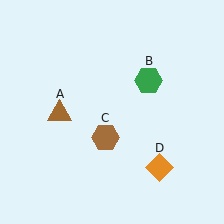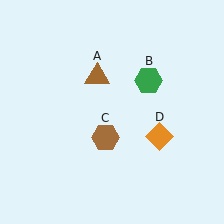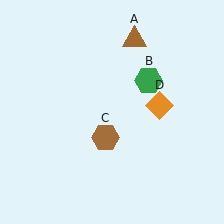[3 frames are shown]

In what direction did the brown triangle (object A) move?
The brown triangle (object A) moved up and to the right.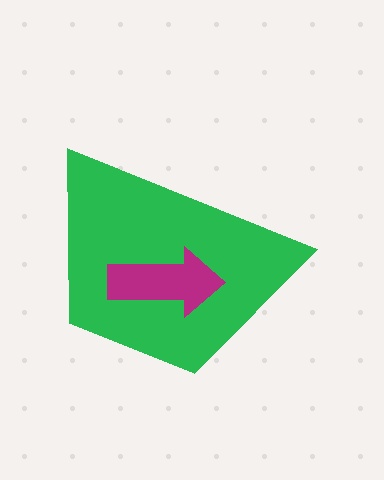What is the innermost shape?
The magenta arrow.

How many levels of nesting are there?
2.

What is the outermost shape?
The green trapezoid.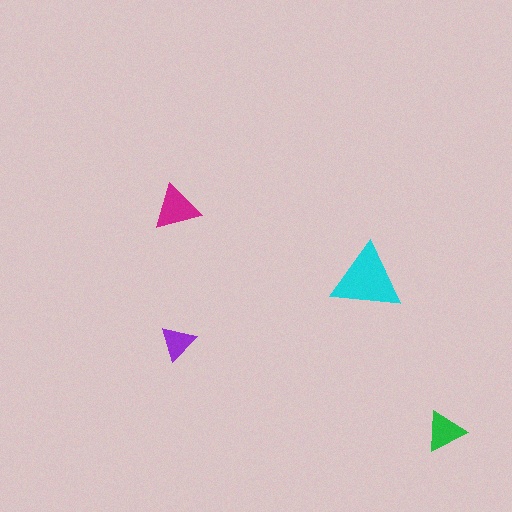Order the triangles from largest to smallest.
the cyan one, the magenta one, the green one, the purple one.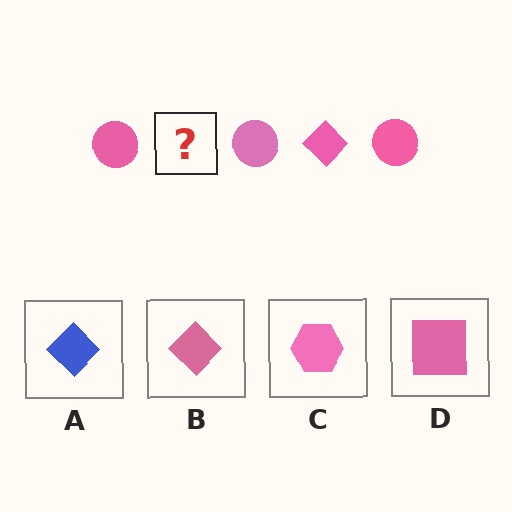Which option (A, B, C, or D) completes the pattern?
B.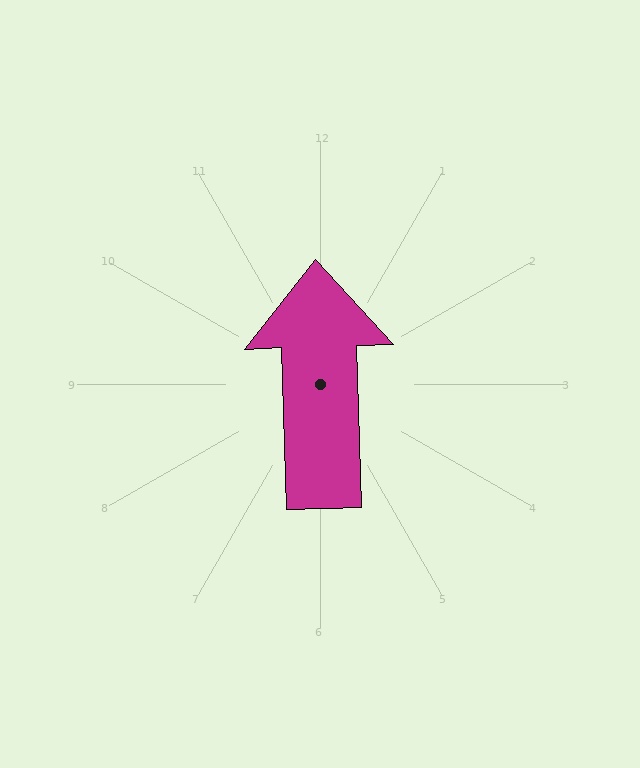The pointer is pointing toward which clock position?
Roughly 12 o'clock.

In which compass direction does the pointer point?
North.